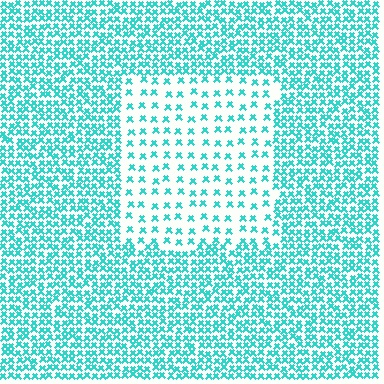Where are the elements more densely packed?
The elements are more densely packed outside the rectangle boundary.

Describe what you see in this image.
The image contains small cyan elements arranged at two different densities. A rectangle-shaped region is visible where the elements are less densely packed than the surrounding area.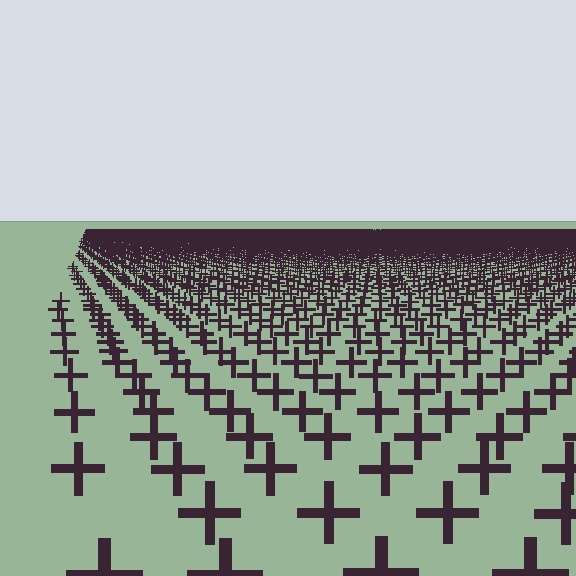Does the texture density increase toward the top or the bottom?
Density increases toward the top.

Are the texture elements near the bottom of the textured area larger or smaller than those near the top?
Larger. Near the bottom, elements are closer to the viewer and appear at a bigger on-screen size.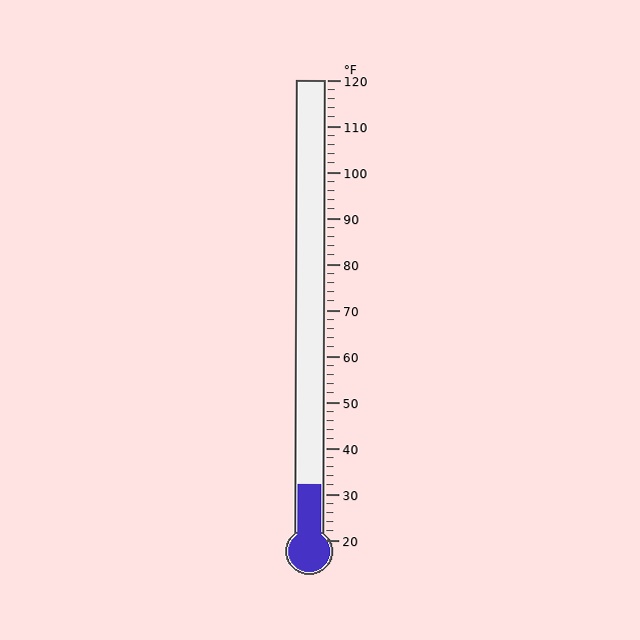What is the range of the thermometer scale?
The thermometer scale ranges from 20°F to 120°F.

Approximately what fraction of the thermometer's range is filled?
The thermometer is filled to approximately 10% of its range.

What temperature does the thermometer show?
The thermometer shows approximately 32°F.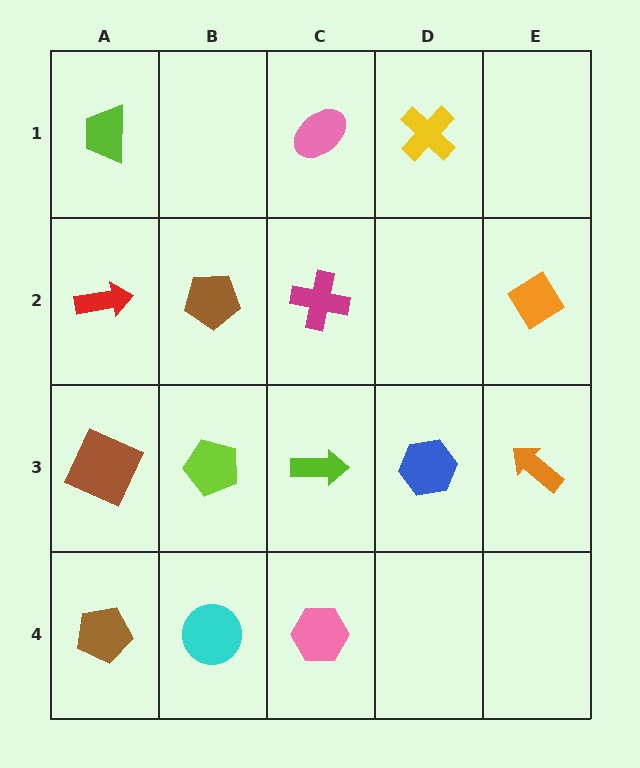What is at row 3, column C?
A lime arrow.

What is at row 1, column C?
A pink ellipse.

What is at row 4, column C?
A pink hexagon.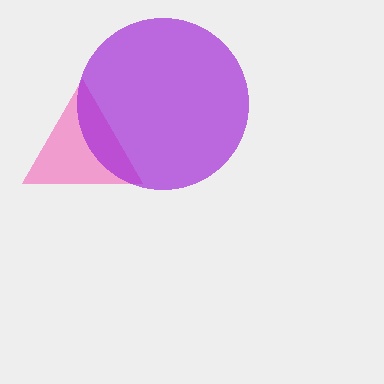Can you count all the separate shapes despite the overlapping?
Yes, there are 2 separate shapes.